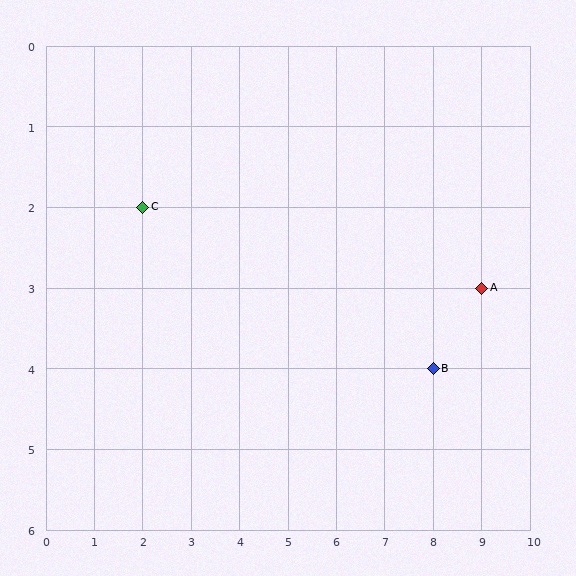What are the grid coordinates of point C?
Point C is at grid coordinates (2, 2).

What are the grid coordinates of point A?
Point A is at grid coordinates (9, 3).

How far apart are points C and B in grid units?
Points C and B are 6 columns and 2 rows apart (about 6.3 grid units diagonally).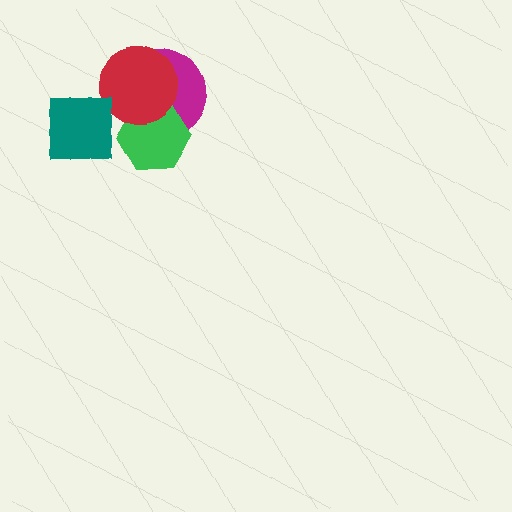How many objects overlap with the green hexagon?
2 objects overlap with the green hexagon.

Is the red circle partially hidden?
No, no other shape covers it.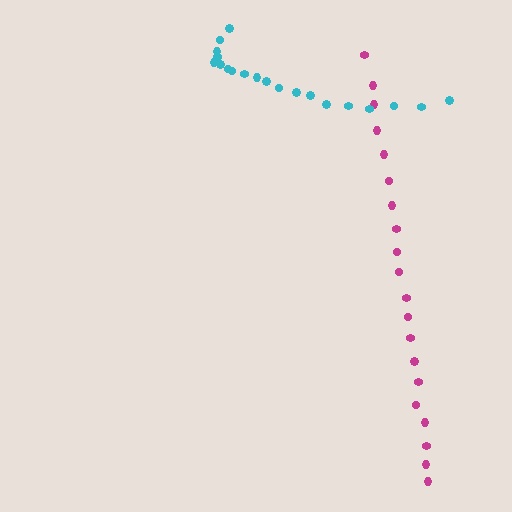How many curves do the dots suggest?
There are 2 distinct paths.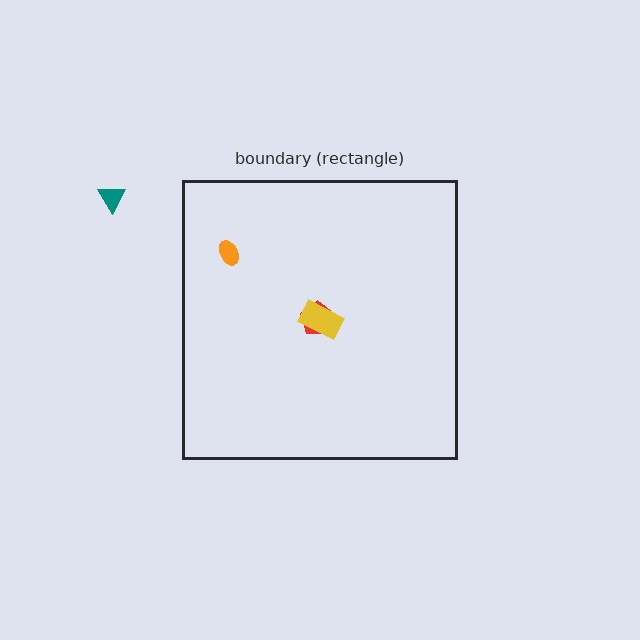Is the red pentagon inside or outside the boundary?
Inside.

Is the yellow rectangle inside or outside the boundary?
Inside.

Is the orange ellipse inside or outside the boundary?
Inside.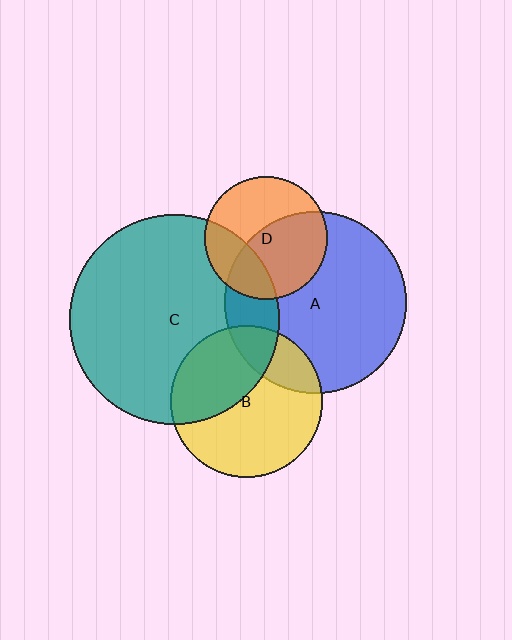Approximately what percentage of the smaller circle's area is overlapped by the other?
Approximately 20%.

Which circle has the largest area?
Circle C (teal).